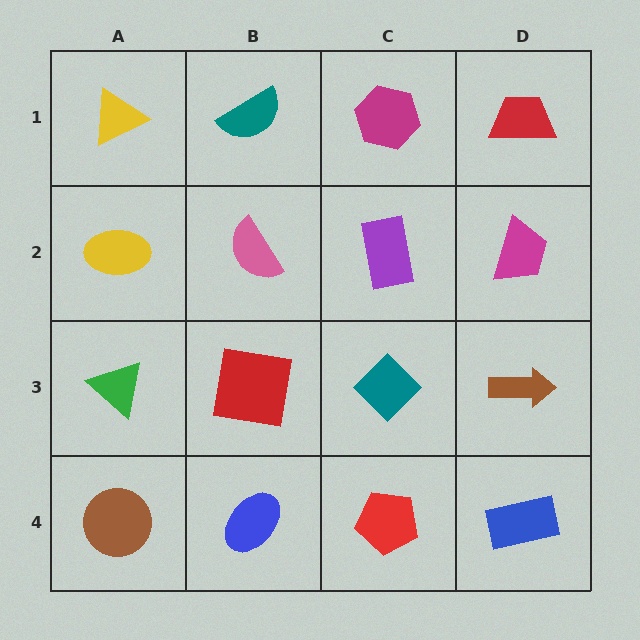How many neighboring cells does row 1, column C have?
3.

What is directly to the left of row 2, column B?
A yellow ellipse.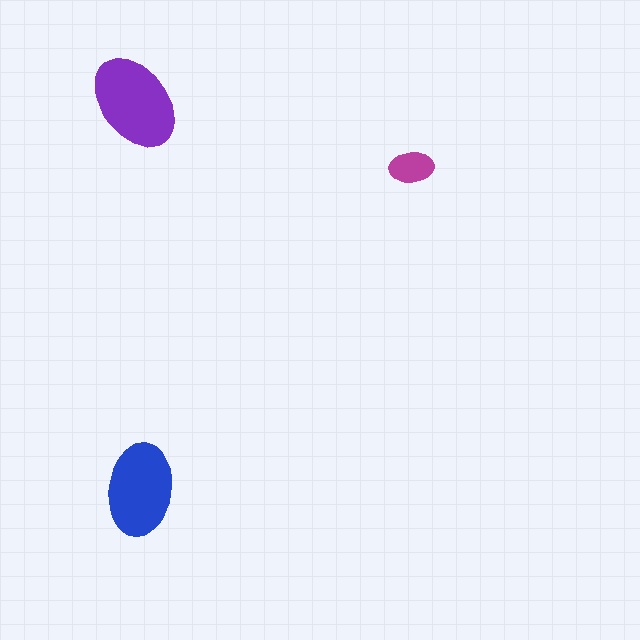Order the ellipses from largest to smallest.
the purple one, the blue one, the magenta one.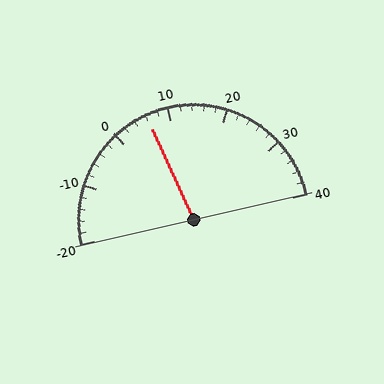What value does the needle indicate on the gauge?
The needle indicates approximately 6.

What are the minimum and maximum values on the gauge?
The gauge ranges from -20 to 40.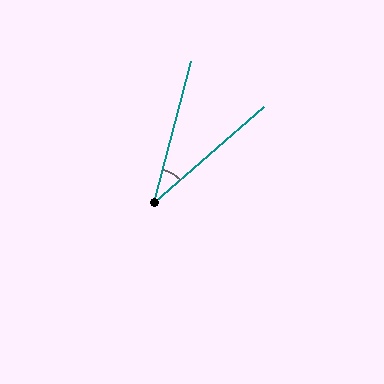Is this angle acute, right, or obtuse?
It is acute.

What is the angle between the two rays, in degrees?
Approximately 34 degrees.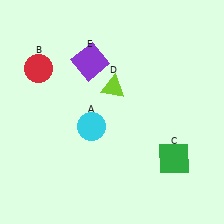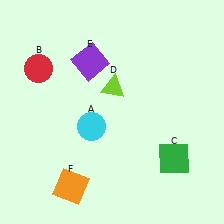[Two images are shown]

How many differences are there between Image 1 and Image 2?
There is 1 difference between the two images.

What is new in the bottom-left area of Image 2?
An orange square (F) was added in the bottom-left area of Image 2.